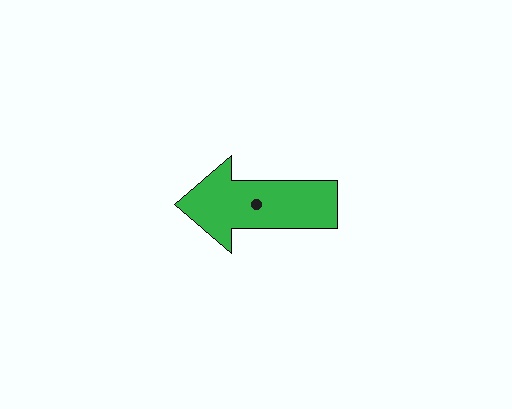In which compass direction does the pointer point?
West.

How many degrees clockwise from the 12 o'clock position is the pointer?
Approximately 270 degrees.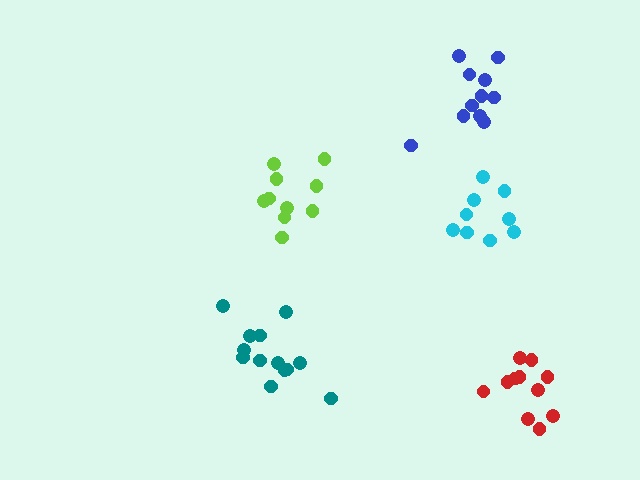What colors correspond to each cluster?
The clusters are colored: red, cyan, blue, teal, lime.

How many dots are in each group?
Group 1: 11 dots, Group 2: 9 dots, Group 3: 11 dots, Group 4: 13 dots, Group 5: 10 dots (54 total).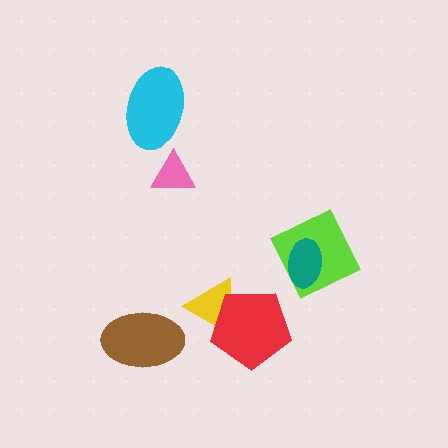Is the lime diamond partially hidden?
Yes, it is partially covered by another shape.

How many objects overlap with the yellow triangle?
1 object overlaps with the yellow triangle.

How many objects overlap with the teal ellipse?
1 object overlaps with the teal ellipse.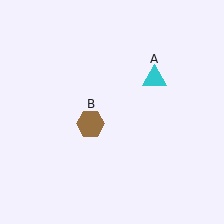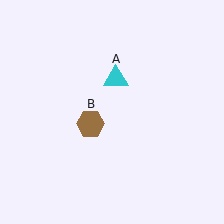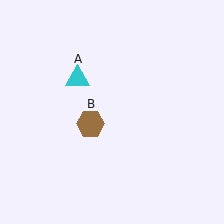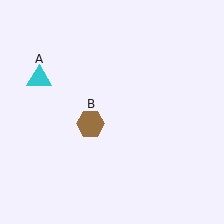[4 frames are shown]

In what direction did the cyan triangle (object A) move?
The cyan triangle (object A) moved left.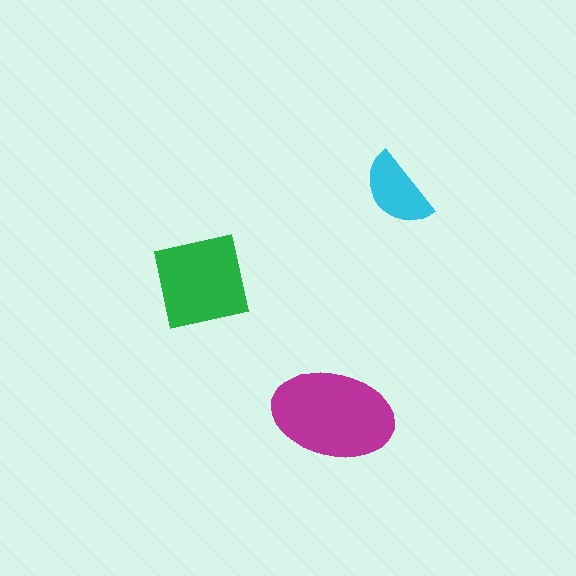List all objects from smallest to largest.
The cyan semicircle, the green square, the magenta ellipse.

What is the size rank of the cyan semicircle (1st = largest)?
3rd.